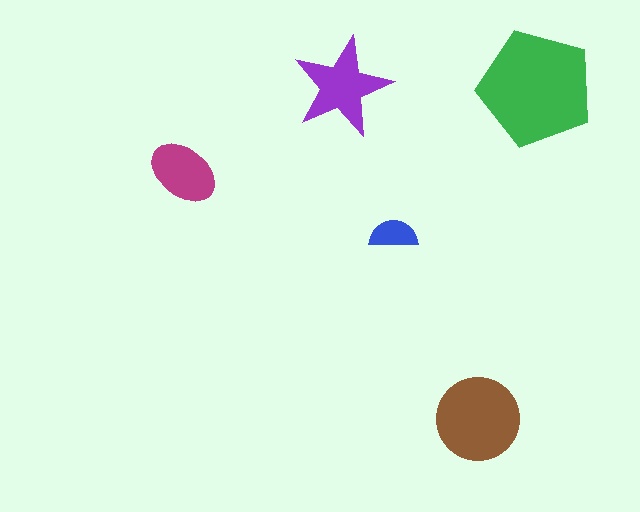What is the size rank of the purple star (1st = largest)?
3rd.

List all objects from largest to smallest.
The green pentagon, the brown circle, the purple star, the magenta ellipse, the blue semicircle.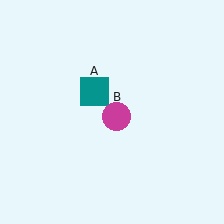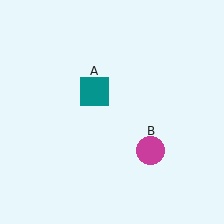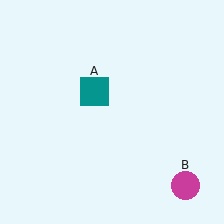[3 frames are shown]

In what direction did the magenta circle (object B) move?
The magenta circle (object B) moved down and to the right.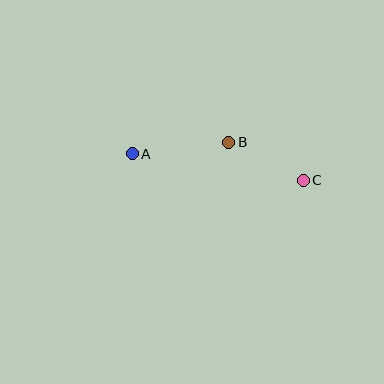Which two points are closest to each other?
Points B and C are closest to each other.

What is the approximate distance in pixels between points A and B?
The distance between A and B is approximately 97 pixels.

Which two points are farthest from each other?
Points A and C are farthest from each other.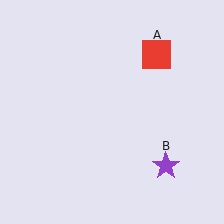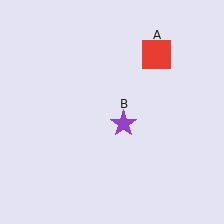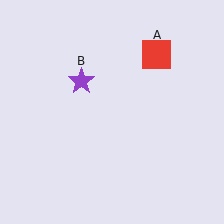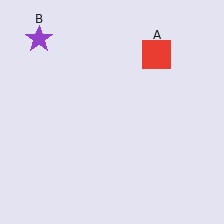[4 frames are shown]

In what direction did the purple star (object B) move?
The purple star (object B) moved up and to the left.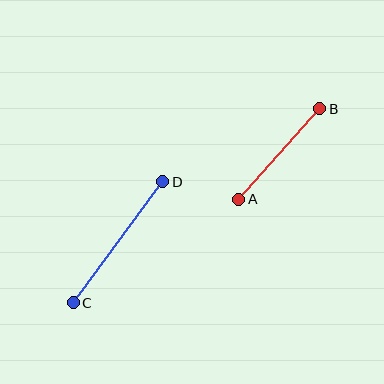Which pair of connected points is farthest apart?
Points C and D are farthest apart.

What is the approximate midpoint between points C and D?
The midpoint is at approximately (118, 242) pixels.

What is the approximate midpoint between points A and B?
The midpoint is at approximately (279, 154) pixels.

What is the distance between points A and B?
The distance is approximately 122 pixels.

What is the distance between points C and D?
The distance is approximately 150 pixels.